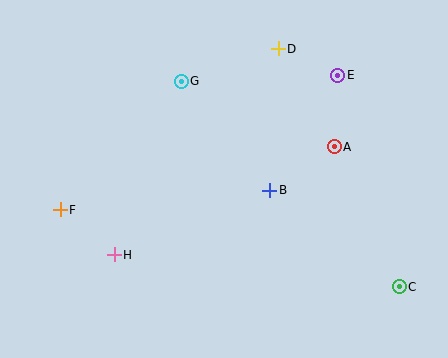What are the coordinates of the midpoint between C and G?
The midpoint between C and G is at (290, 184).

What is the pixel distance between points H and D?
The distance between H and D is 263 pixels.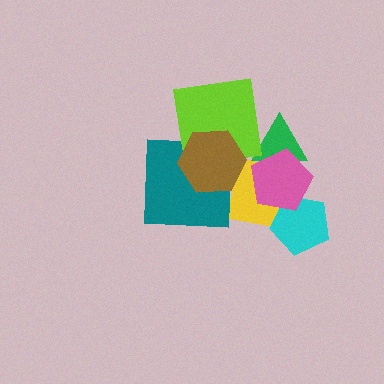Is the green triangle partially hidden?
Yes, it is partially covered by another shape.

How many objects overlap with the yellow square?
3 objects overlap with the yellow square.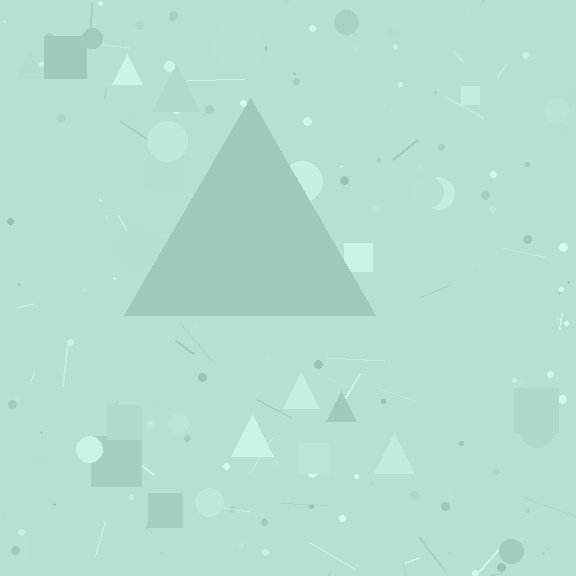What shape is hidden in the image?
A triangle is hidden in the image.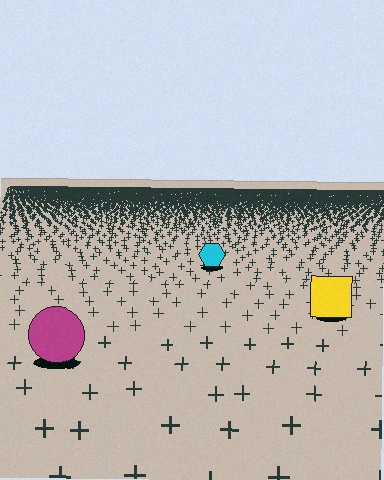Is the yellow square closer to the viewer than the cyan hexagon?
Yes. The yellow square is closer — you can tell from the texture gradient: the ground texture is coarser near it.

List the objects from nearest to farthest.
From nearest to farthest: the magenta circle, the yellow square, the cyan hexagon.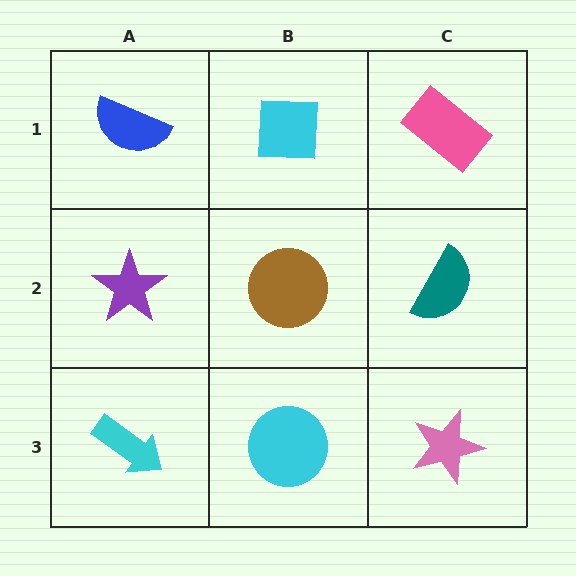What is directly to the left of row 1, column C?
A cyan square.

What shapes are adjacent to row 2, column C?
A pink rectangle (row 1, column C), a pink star (row 3, column C), a brown circle (row 2, column B).